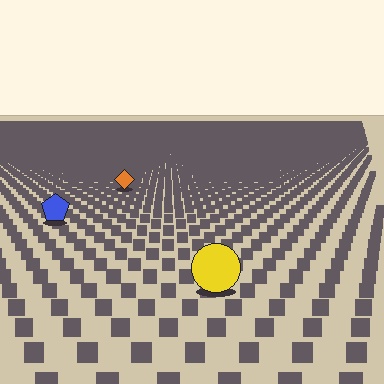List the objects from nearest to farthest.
From nearest to farthest: the yellow circle, the blue pentagon, the orange diamond.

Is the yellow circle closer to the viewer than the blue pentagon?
Yes. The yellow circle is closer — you can tell from the texture gradient: the ground texture is coarser near it.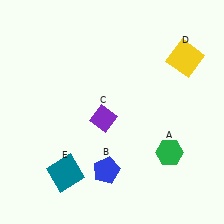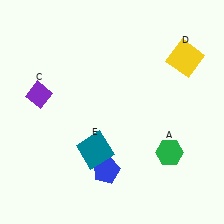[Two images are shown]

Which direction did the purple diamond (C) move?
The purple diamond (C) moved left.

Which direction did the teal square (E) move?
The teal square (E) moved right.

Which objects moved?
The objects that moved are: the purple diamond (C), the teal square (E).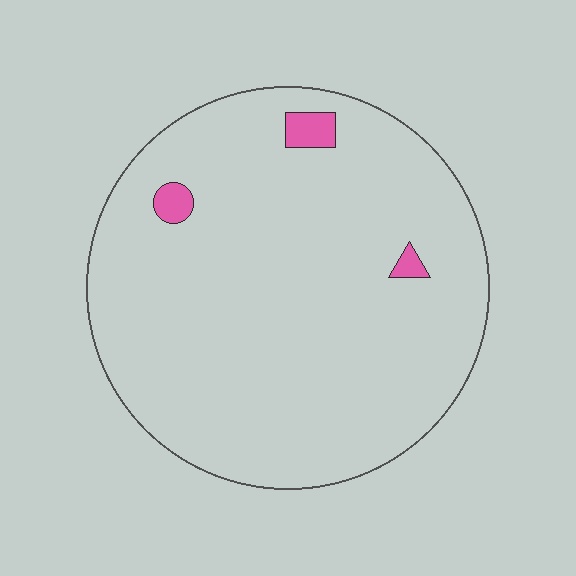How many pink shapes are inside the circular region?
3.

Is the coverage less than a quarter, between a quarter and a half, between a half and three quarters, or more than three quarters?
Less than a quarter.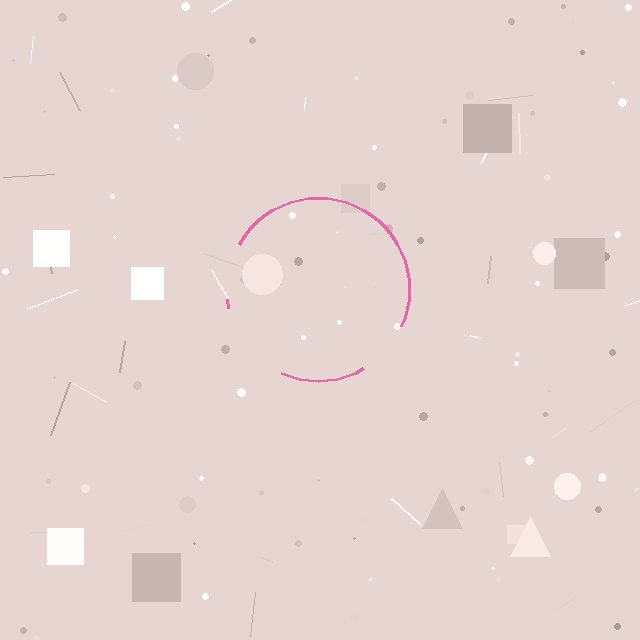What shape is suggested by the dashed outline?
The dashed outline suggests a circle.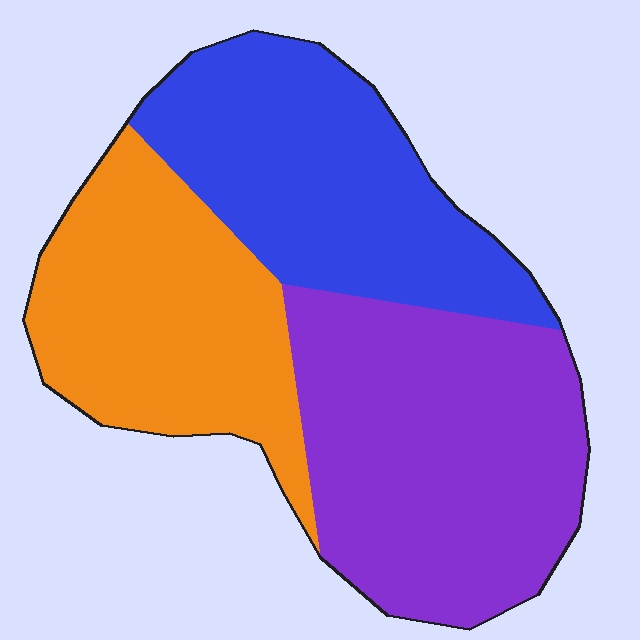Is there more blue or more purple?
Purple.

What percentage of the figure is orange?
Orange takes up about one third (1/3) of the figure.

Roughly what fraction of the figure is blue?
Blue takes up about one third (1/3) of the figure.